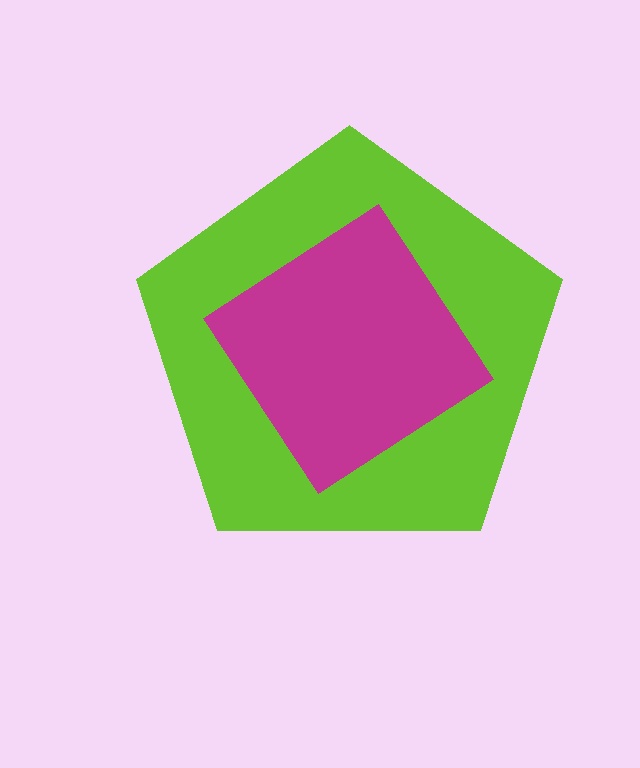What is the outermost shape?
The lime pentagon.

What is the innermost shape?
The magenta diamond.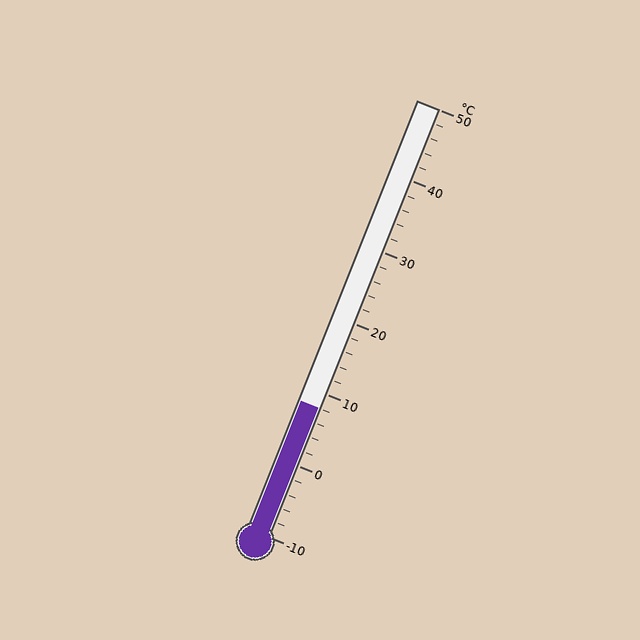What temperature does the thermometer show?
The thermometer shows approximately 8°C.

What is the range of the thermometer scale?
The thermometer scale ranges from -10°C to 50°C.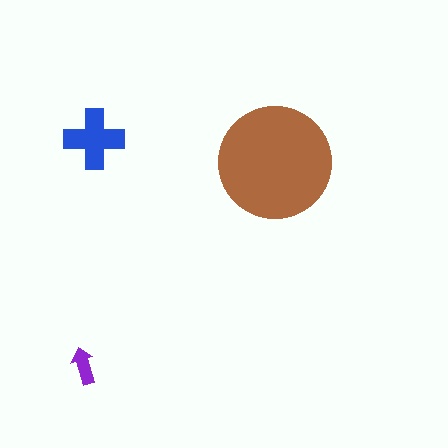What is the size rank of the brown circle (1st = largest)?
1st.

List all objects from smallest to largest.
The purple arrow, the blue cross, the brown circle.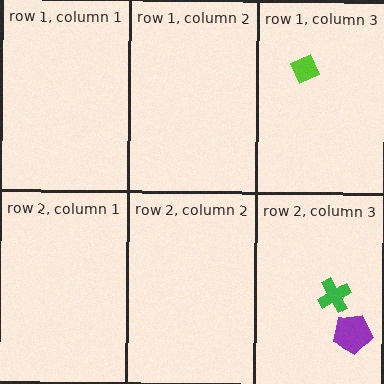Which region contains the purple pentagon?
The row 2, column 3 region.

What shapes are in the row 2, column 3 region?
The purple pentagon, the green cross.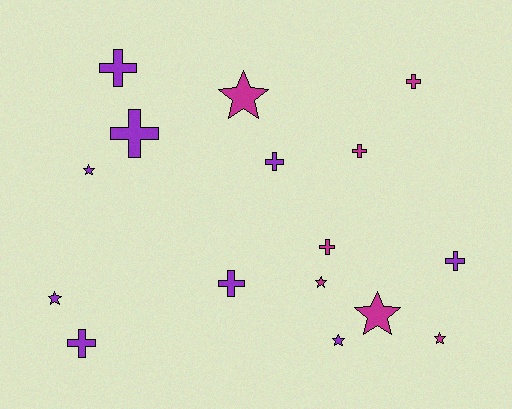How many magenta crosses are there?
There are 3 magenta crosses.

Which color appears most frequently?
Purple, with 9 objects.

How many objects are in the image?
There are 16 objects.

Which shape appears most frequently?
Cross, with 9 objects.